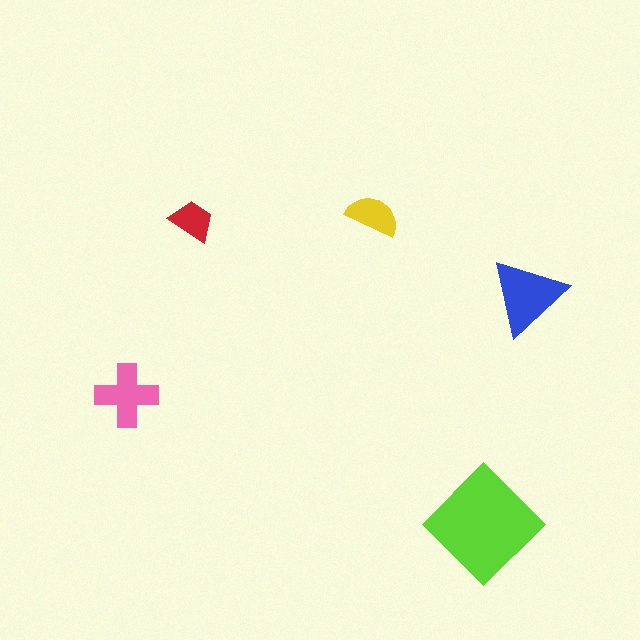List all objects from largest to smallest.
The lime diamond, the blue triangle, the pink cross, the yellow semicircle, the red trapezoid.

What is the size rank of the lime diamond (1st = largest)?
1st.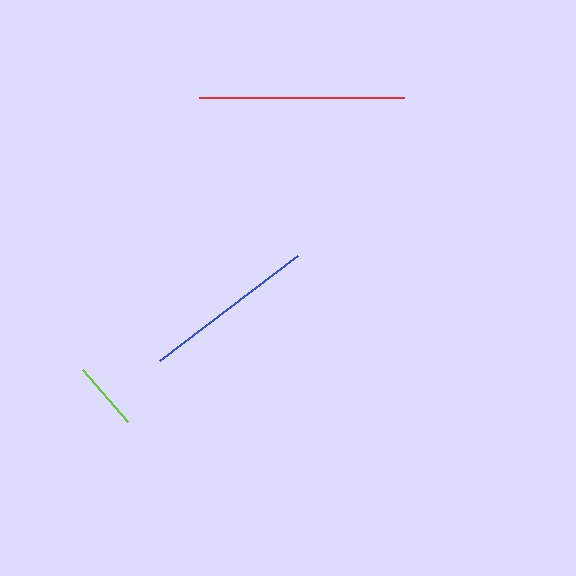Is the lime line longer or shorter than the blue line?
The blue line is longer than the lime line.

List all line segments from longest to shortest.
From longest to shortest: red, blue, lime.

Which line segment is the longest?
The red line is the longest at approximately 205 pixels.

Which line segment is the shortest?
The lime line is the shortest at approximately 69 pixels.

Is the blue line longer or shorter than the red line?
The red line is longer than the blue line.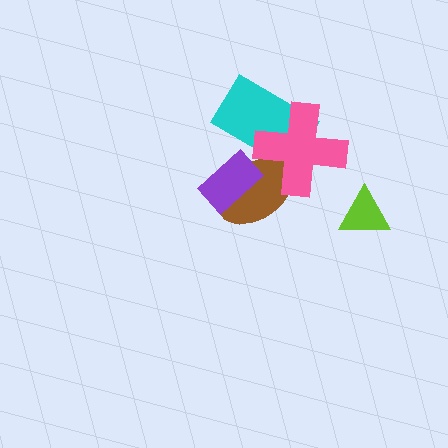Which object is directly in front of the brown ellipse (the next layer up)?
The purple rectangle is directly in front of the brown ellipse.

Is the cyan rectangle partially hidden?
Yes, it is partially covered by another shape.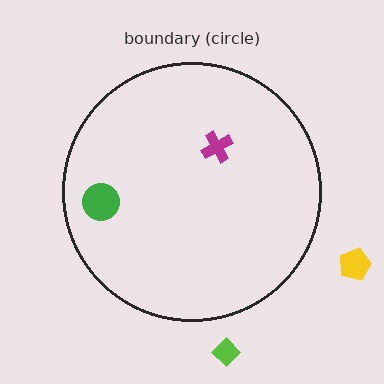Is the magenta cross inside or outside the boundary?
Inside.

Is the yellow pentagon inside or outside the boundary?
Outside.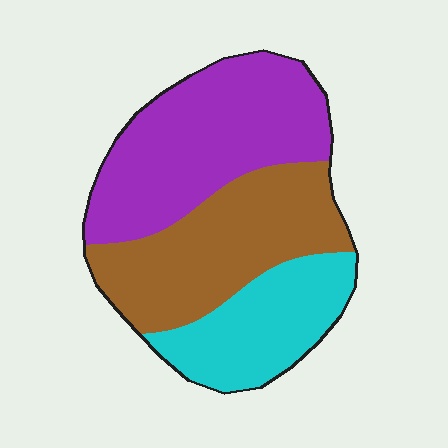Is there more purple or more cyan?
Purple.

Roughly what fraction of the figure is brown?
Brown covers 35% of the figure.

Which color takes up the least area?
Cyan, at roughly 25%.